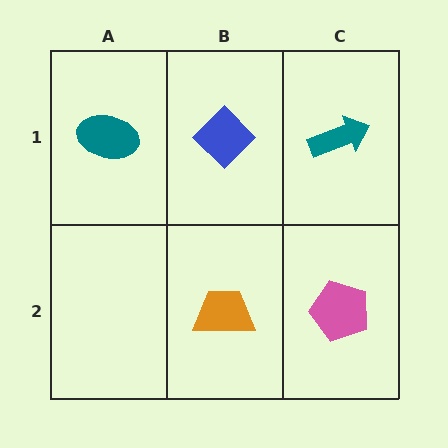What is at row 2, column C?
A pink pentagon.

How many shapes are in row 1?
3 shapes.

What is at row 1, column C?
A teal arrow.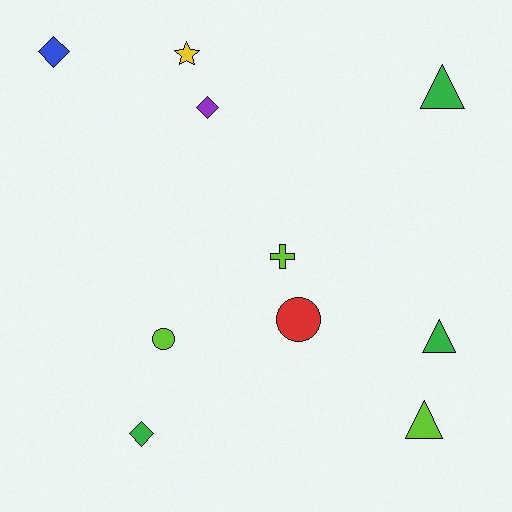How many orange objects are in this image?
There are no orange objects.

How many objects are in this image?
There are 10 objects.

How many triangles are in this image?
There are 3 triangles.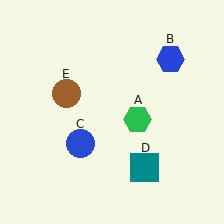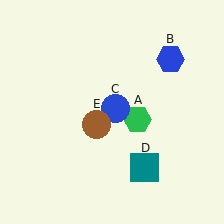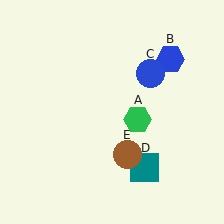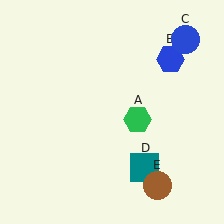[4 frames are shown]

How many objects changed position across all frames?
2 objects changed position: blue circle (object C), brown circle (object E).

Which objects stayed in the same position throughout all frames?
Green hexagon (object A) and blue hexagon (object B) and teal square (object D) remained stationary.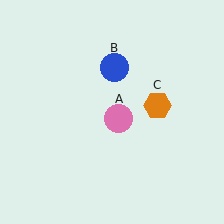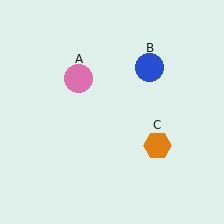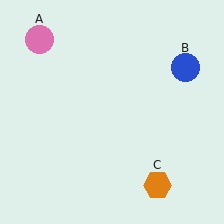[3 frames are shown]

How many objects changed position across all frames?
3 objects changed position: pink circle (object A), blue circle (object B), orange hexagon (object C).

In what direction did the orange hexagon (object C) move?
The orange hexagon (object C) moved down.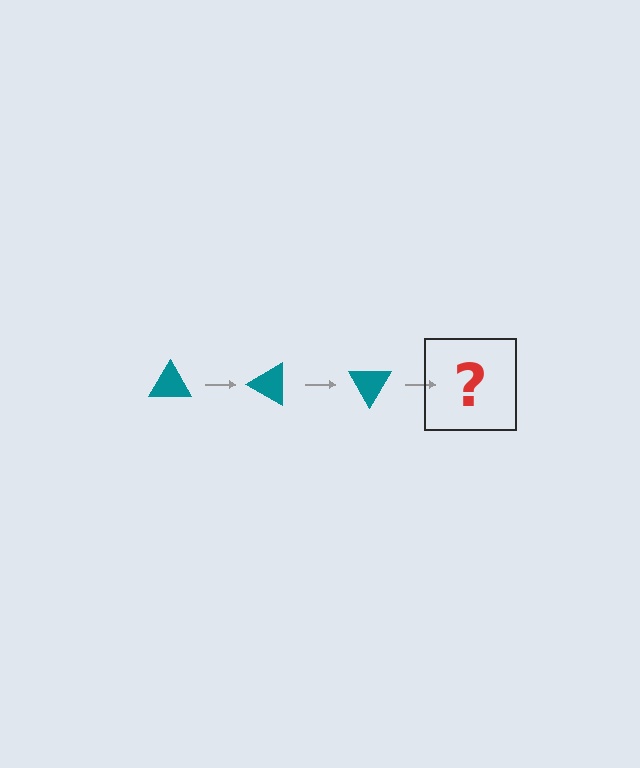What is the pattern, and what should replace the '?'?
The pattern is that the triangle rotates 30 degrees each step. The '?' should be a teal triangle rotated 90 degrees.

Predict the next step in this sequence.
The next step is a teal triangle rotated 90 degrees.